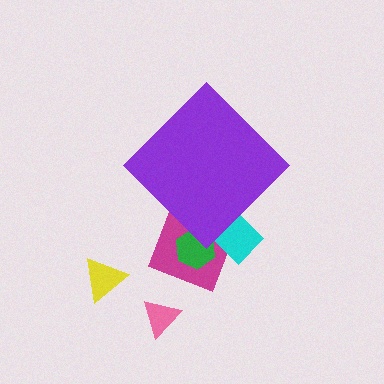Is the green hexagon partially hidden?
Yes, the green hexagon is partially hidden behind the purple diamond.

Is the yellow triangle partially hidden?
No, the yellow triangle is fully visible.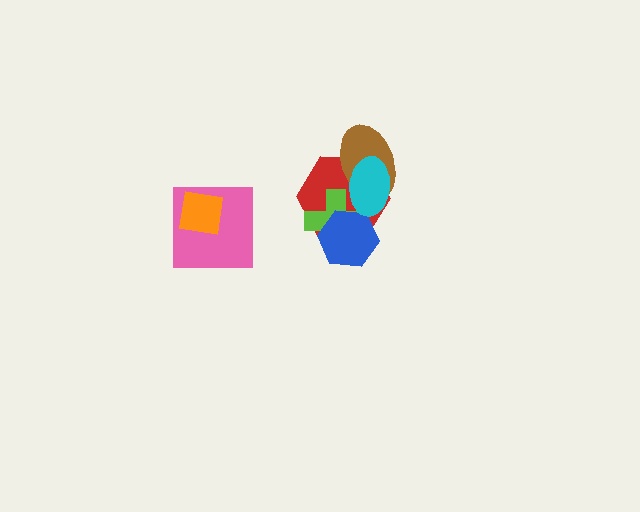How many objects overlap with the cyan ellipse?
3 objects overlap with the cyan ellipse.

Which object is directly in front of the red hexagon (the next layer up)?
The brown ellipse is directly in front of the red hexagon.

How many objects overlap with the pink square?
1 object overlaps with the pink square.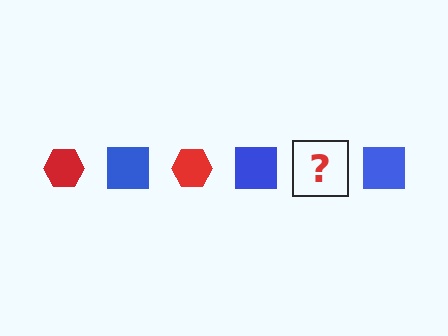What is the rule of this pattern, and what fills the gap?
The rule is that the pattern alternates between red hexagon and blue square. The gap should be filled with a red hexagon.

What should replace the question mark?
The question mark should be replaced with a red hexagon.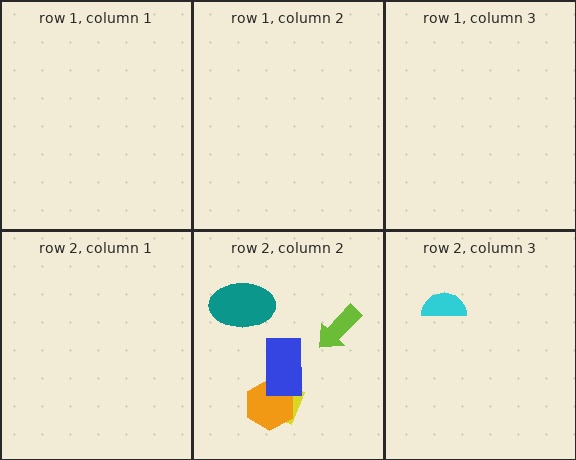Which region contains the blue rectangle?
The row 2, column 2 region.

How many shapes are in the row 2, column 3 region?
1.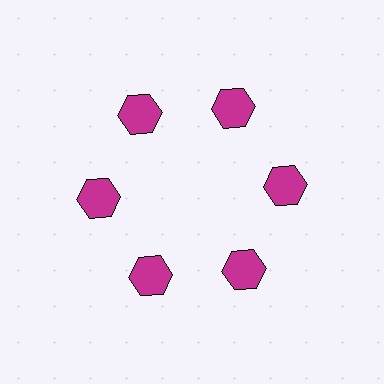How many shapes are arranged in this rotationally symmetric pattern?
There are 6 shapes, arranged in 6 groups of 1.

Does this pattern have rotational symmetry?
Yes, this pattern has 6-fold rotational symmetry. It looks the same after rotating 60 degrees around the center.